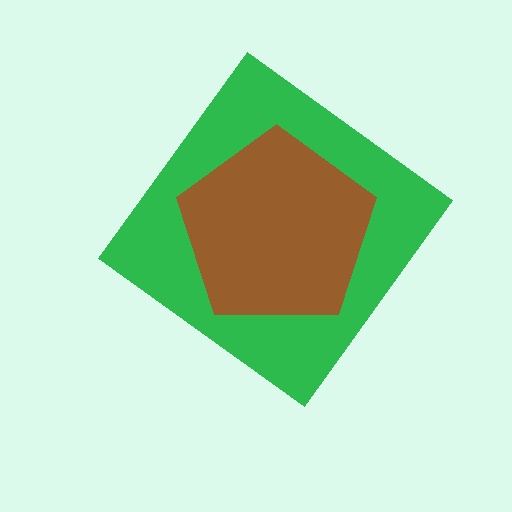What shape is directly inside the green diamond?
The brown pentagon.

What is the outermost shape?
The green diamond.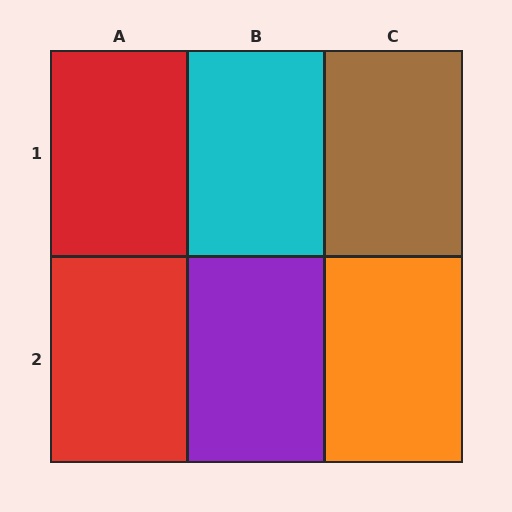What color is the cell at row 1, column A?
Red.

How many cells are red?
2 cells are red.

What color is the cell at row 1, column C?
Brown.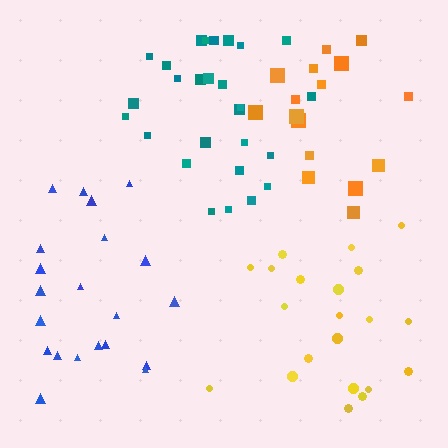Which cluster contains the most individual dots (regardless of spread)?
Teal (28).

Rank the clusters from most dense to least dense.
orange, teal, blue, yellow.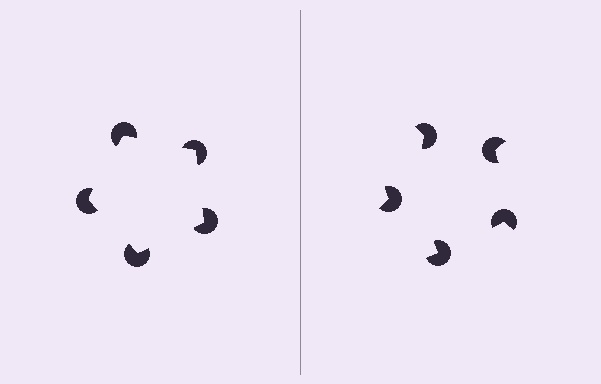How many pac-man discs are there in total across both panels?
10 — 5 on each side.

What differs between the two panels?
The pac-man discs are positioned identically on both sides; only the wedge orientations differ. On the left they align to a pentagon; on the right they are misaligned.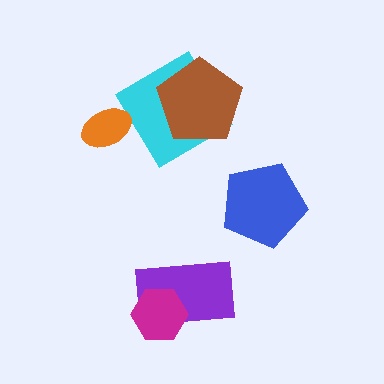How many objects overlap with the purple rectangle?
1 object overlaps with the purple rectangle.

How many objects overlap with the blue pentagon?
0 objects overlap with the blue pentagon.